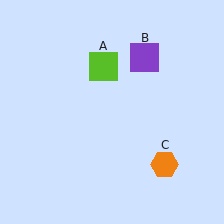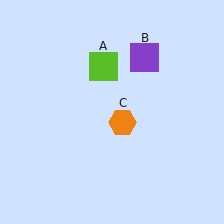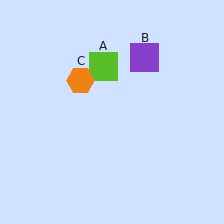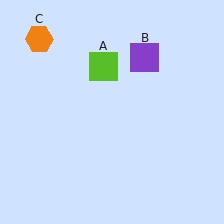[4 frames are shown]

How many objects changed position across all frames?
1 object changed position: orange hexagon (object C).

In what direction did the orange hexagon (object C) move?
The orange hexagon (object C) moved up and to the left.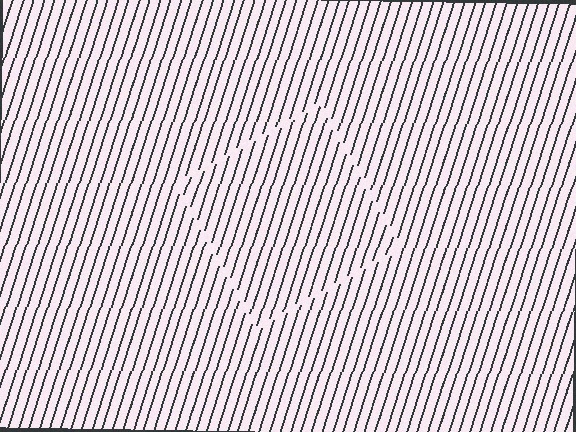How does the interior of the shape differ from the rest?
The interior of the shape contains the same grating, shifted by half a period — the contour is defined by the phase discontinuity where line-ends from the inner and outer gratings abut.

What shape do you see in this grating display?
An illusory square. The interior of the shape contains the same grating, shifted by half a period — the contour is defined by the phase discontinuity where line-ends from the inner and outer gratings abut.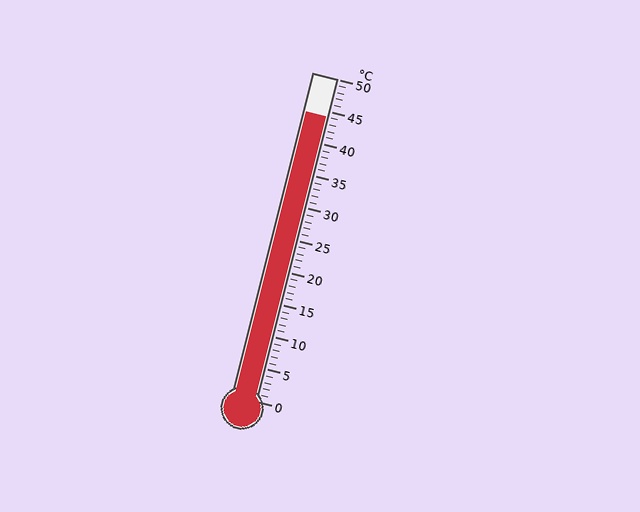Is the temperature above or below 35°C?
The temperature is above 35°C.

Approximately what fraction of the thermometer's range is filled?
The thermometer is filled to approximately 90% of its range.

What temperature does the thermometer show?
The thermometer shows approximately 44°C.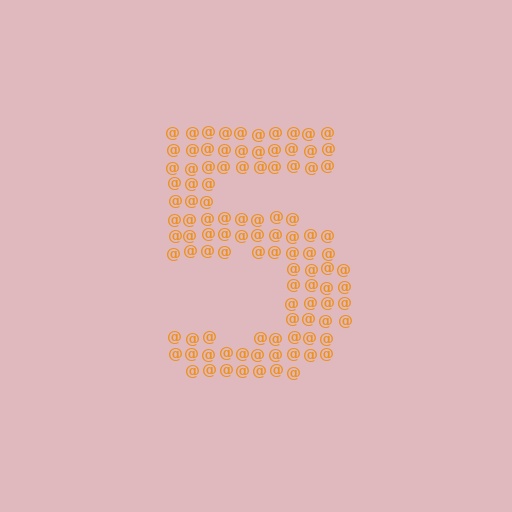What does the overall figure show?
The overall figure shows the digit 5.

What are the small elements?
The small elements are at signs.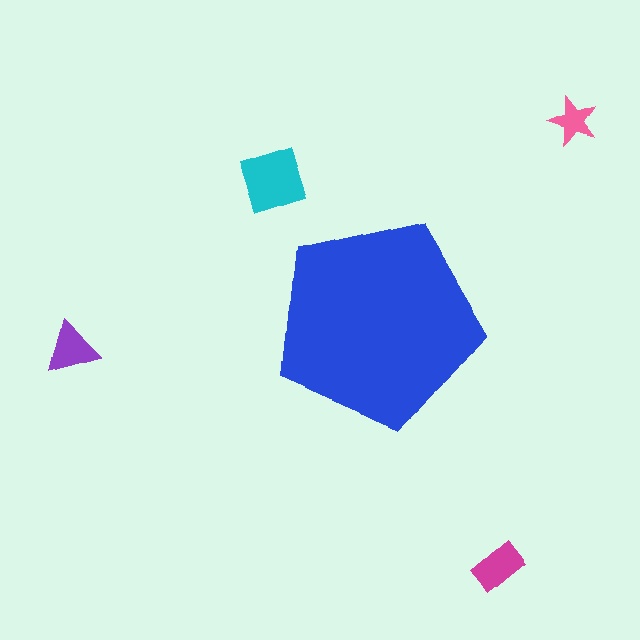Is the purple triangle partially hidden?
No, the purple triangle is fully visible.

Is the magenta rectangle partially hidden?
No, the magenta rectangle is fully visible.